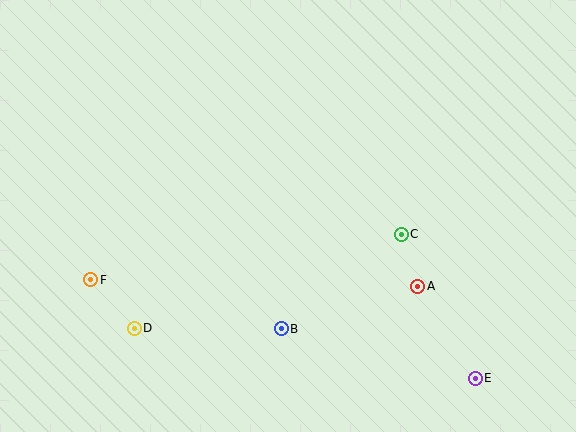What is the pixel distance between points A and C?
The distance between A and C is 54 pixels.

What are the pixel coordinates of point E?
Point E is at (475, 378).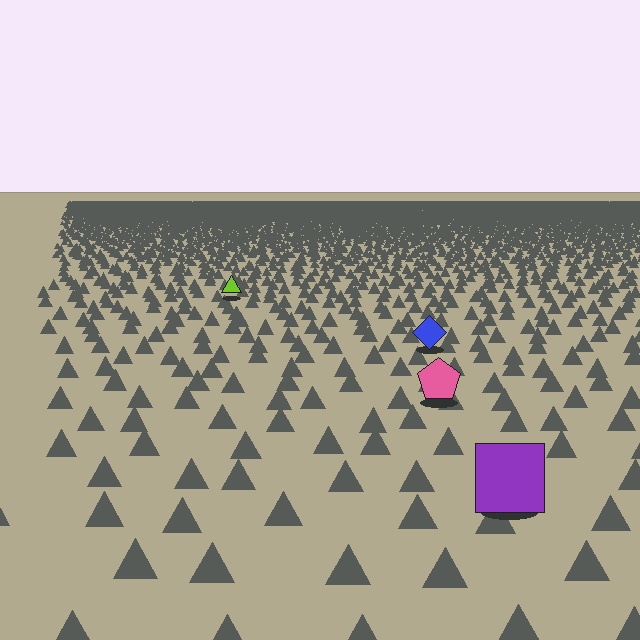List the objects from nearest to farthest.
From nearest to farthest: the purple square, the pink pentagon, the blue diamond, the lime triangle.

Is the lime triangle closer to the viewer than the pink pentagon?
No. The pink pentagon is closer — you can tell from the texture gradient: the ground texture is coarser near it.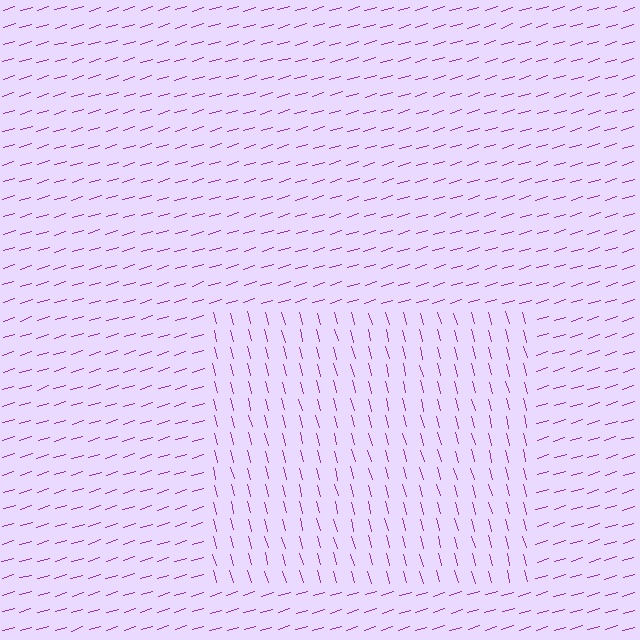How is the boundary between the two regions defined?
The boundary is defined purely by a change in line orientation (approximately 88 degrees difference). All lines are the same color and thickness.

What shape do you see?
I see a rectangle.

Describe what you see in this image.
The image is filled with small purple line segments. A rectangle region in the image has lines oriented differently from the surrounding lines, creating a visible texture boundary.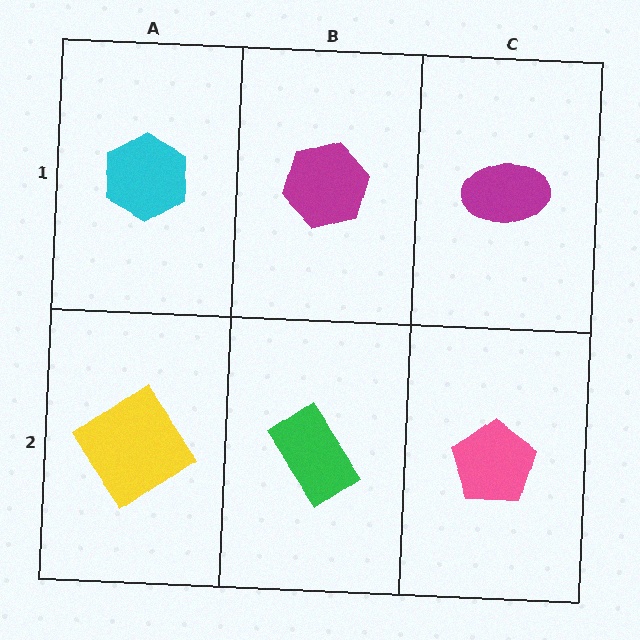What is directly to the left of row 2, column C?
A green rectangle.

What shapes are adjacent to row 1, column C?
A pink pentagon (row 2, column C), a magenta hexagon (row 1, column B).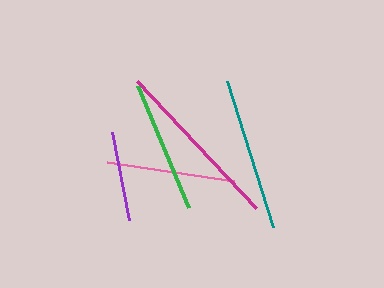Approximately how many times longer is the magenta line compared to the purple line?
The magenta line is approximately 1.9 times the length of the purple line.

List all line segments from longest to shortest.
From longest to shortest: magenta, teal, green, pink, purple.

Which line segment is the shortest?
The purple line is the shortest at approximately 90 pixels.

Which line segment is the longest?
The magenta line is the longest at approximately 174 pixels.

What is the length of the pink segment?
The pink segment is approximately 129 pixels long.